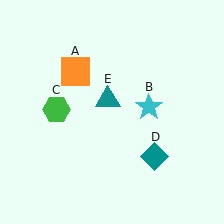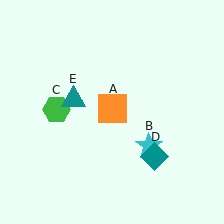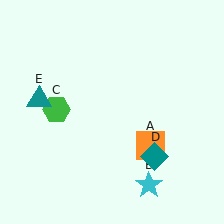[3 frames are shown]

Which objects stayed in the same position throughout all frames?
Green hexagon (object C) and teal diamond (object D) remained stationary.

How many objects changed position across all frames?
3 objects changed position: orange square (object A), cyan star (object B), teal triangle (object E).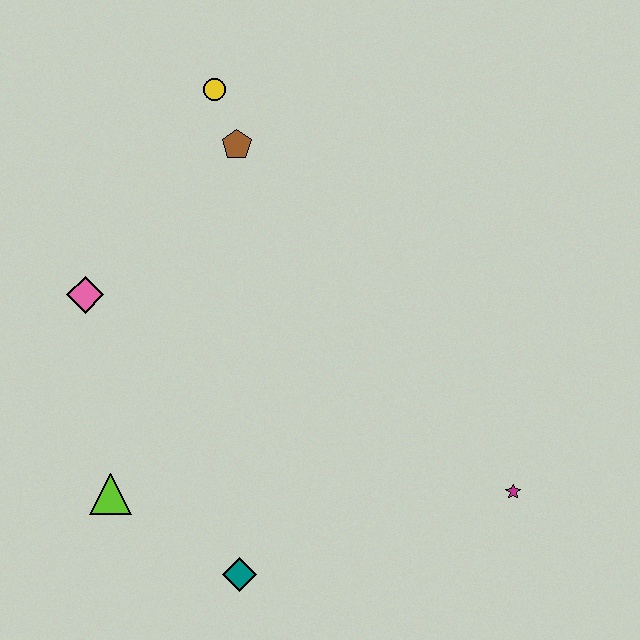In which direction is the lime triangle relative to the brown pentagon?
The lime triangle is below the brown pentagon.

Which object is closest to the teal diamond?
The lime triangle is closest to the teal diamond.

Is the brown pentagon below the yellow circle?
Yes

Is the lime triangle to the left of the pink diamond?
No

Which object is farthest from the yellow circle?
The magenta star is farthest from the yellow circle.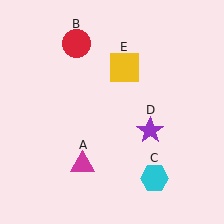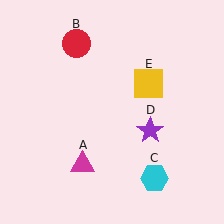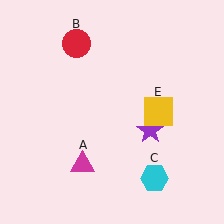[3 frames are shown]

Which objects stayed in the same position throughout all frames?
Magenta triangle (object A) and red circle (object B) and cyan hexagon (object C) and purple star (object D) remained stationary.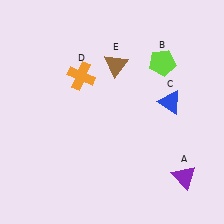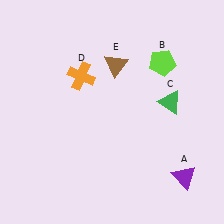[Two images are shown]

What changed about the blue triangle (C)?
In Image 1, C is blue. In Image 2, it changed to green.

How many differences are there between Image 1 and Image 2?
There is 1 difference between the two images.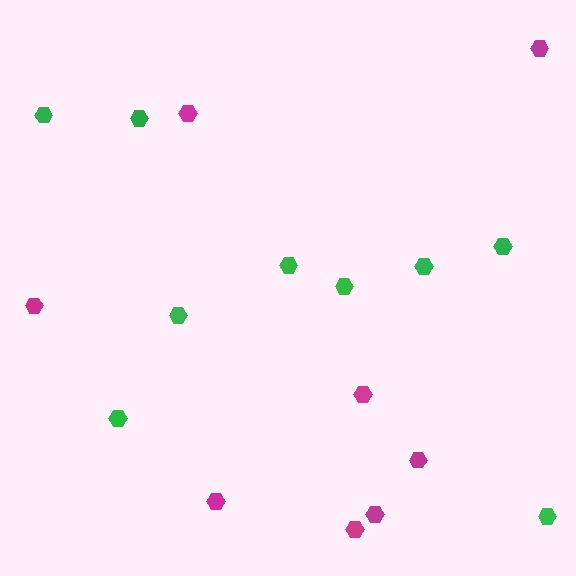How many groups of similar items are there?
There are 2 groups: one group of magenta hexagons (8) and one group of green hexagons (9).